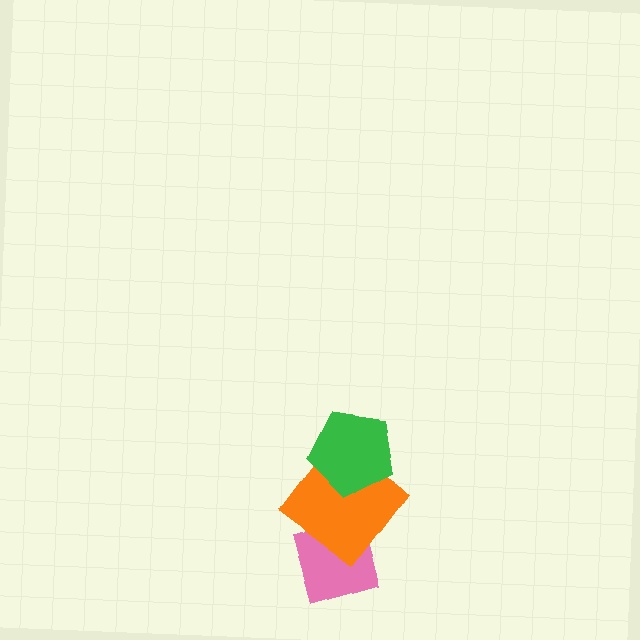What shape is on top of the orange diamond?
The green pentagon is on top of the orange diamond.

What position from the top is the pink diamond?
The pink diamond is 3rd from the top.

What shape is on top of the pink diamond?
The orange diamond is on top of the pink diamond.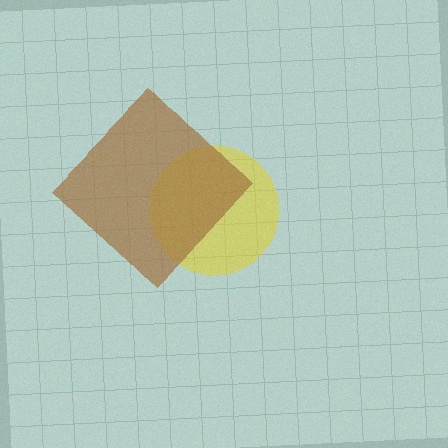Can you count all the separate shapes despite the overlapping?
Yes, there are 2 separate shapes.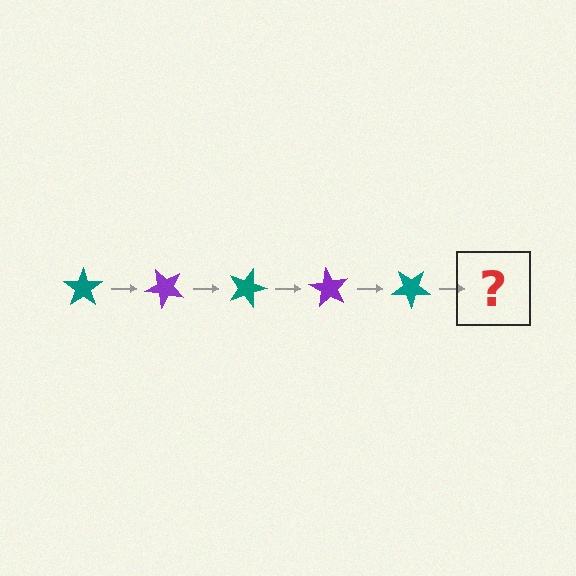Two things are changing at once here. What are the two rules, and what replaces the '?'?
The two rules are that it rotates 45 degrees each step and the color cycles through teal and purple. The '?' should be a purple star, rotated 225 degrees from the start.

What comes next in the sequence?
The next element should be a purple star, rotated 225 degrees from the start.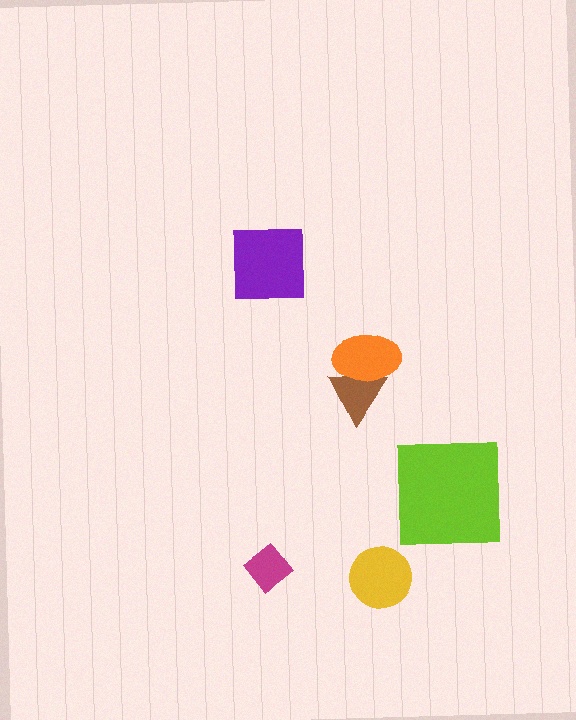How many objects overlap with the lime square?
0 objects overlap with the lime square.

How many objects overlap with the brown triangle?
1 object overlaps with the brown triangle.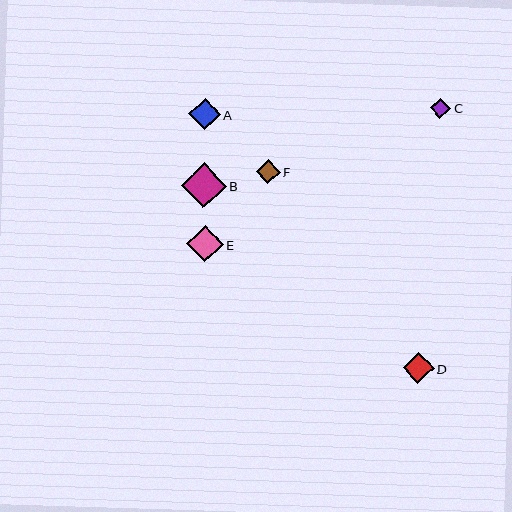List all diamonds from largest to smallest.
From largest to smallest: B, E, A, D, F, C.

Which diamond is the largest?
Diamond B is the largest with a size of approximately 45 pixels.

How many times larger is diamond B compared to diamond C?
Diamond B is approximately 2.2 times the size of diamond C.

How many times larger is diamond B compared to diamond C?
Diamond B is approximately 2.2 times the size of diamond C.